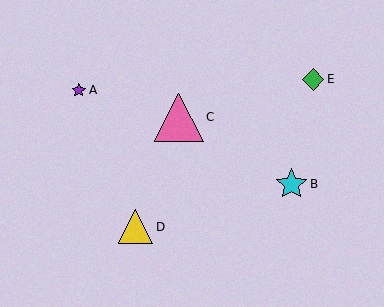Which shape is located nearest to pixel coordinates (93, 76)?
The purple star (labeled A) at (79, 90) is nearest to that location.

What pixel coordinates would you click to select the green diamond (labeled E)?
Click at (313, 79) to select the green diamond E.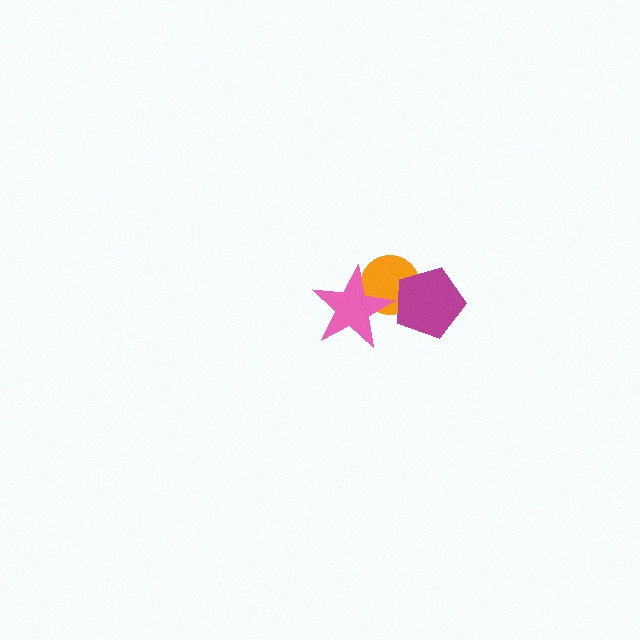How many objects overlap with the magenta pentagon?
1 object overlaps with the magenta pentagon.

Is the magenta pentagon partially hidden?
No, no other shape covers it.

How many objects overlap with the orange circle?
2 objects overlap with the orange circle.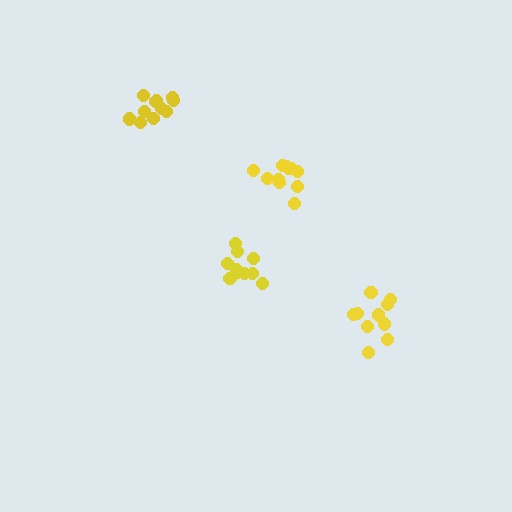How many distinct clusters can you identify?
There are 4 distinct clusters.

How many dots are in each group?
Group 1: 11 dots, Group 2: 10 dots, Group 3: 11 dots, Group 4: 11 dots (43 total).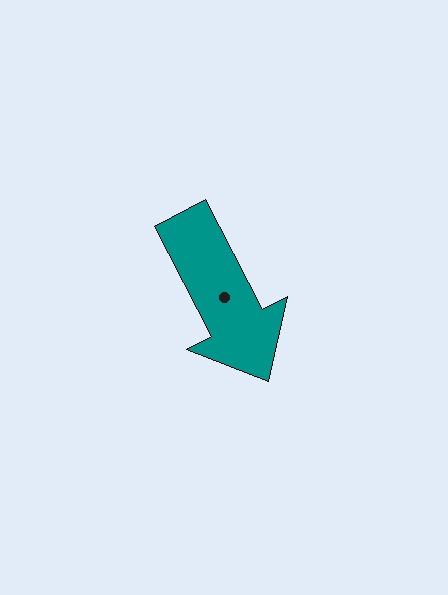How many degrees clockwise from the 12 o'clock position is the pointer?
Approximately 152 degrees.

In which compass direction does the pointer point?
Southeast.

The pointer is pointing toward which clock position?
Roughly 5 o'clock.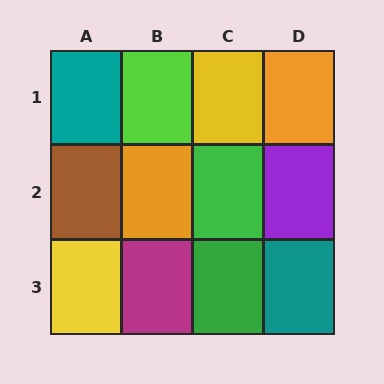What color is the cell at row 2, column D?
Purple.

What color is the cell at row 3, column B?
Magenta.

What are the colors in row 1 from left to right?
Teal, lime, yellow, orange.